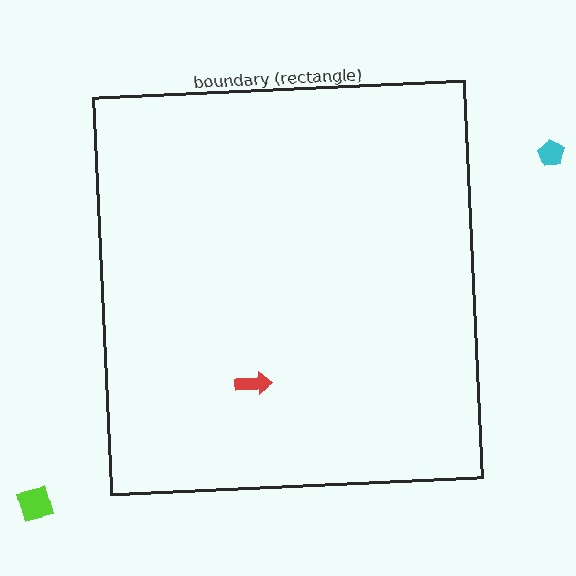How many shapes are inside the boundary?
1 inside, 2 outside.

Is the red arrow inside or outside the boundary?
Inside.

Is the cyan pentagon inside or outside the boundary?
Outside.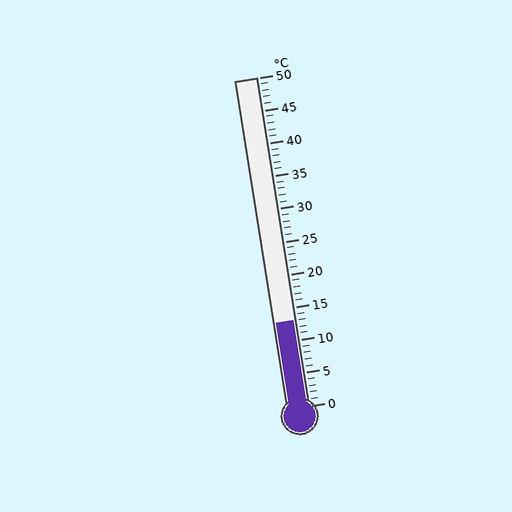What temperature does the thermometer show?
The thermometer shows approximately 13°C.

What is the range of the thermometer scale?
The thermometer scale ranges from 0°C to 50°C.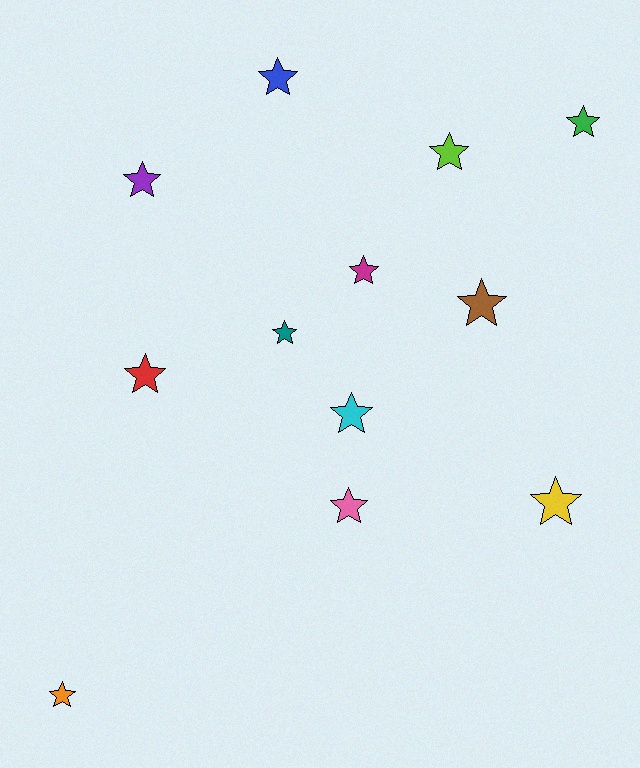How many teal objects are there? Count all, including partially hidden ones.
There is 1 teal object.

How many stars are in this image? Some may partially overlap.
There are 12 stars.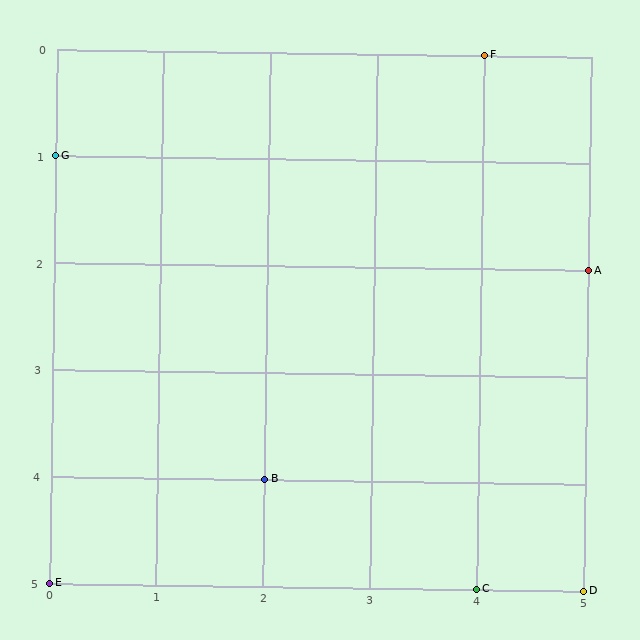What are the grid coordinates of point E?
Point E is at grid coordinates (0, 5).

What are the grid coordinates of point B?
Point B is at grid coordinates (2, 4).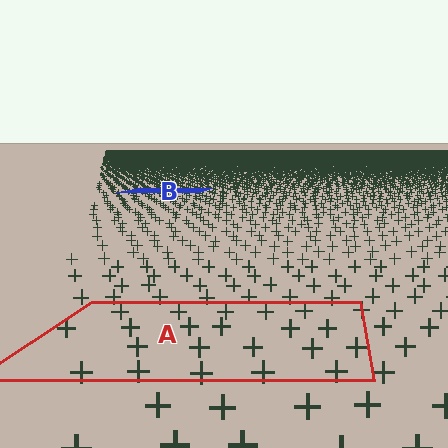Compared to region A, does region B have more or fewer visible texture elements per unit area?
Region B has more texture elements per unit area — they are packed more densely because it is farther away.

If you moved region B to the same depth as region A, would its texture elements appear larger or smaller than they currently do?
They would appear larger. At a closer depth, the same texture elements are projected at a bigger on-screen size.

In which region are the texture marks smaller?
The texture marks are smaller in region B, because it is farther away.